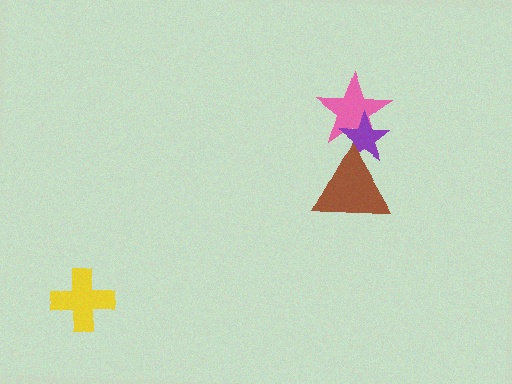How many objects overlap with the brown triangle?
1 object overlaps with the brown triangle.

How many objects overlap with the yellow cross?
0 objects overlap with the yellow cross.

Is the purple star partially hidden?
Yes, it is partially covered by another shape.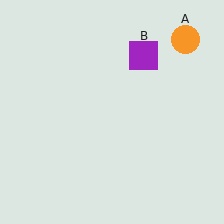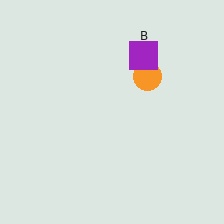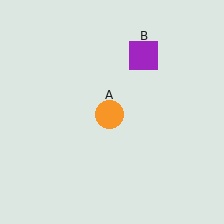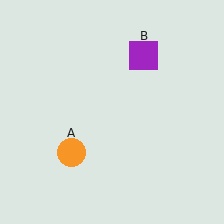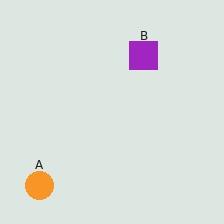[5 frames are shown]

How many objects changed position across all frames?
1 object changed position: orange circle (object A).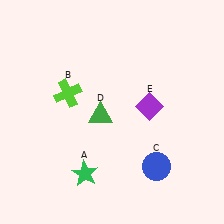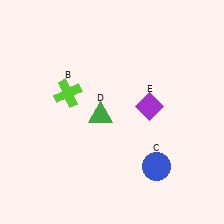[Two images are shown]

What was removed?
The green star (A) was removed in Image 2.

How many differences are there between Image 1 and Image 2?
There is 1 difference between the two images.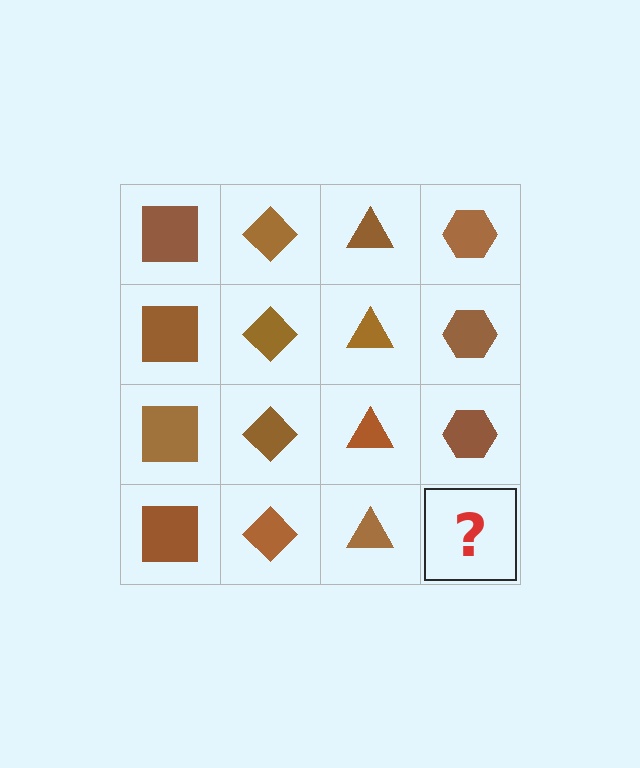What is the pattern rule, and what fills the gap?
The rule is that each column has a consistent shape. The gap should be filled with a brown hexagon.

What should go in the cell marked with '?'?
The missing cell should contain a brown hexagon.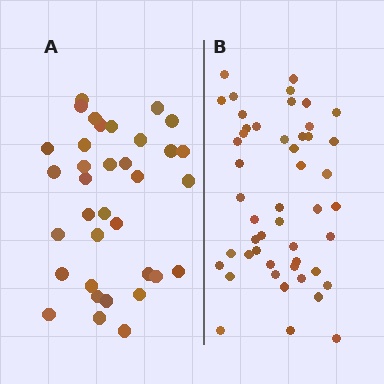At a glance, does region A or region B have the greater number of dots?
Region B (the right region) has more dots.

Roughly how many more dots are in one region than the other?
Region B has approximately 15 more dots than region A.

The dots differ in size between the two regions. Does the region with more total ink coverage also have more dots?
No. Region A has more total ink coverage because its dots are larger, but region B actually contains more individual dots. Total area can be misleading — the number of items is what matters here.